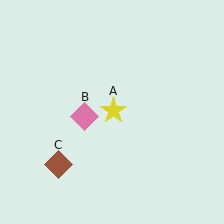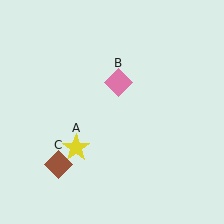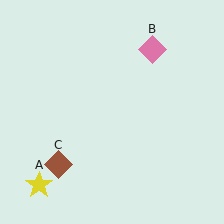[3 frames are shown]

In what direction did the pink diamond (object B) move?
The pink diamond (object B) moved up and to the right.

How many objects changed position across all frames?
2 objects changed position: yellow star (object A), pink diamond (object B).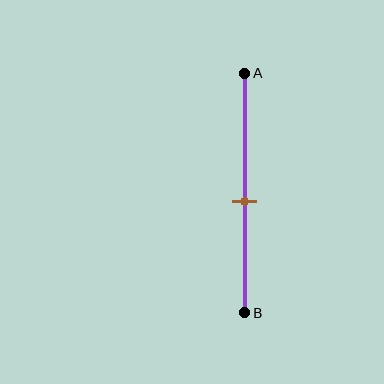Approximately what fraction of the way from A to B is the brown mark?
The brown mark is approximately 55% of the way from A to B.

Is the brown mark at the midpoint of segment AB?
No, the mark is at about 55% from A, not at the 50% midpoint.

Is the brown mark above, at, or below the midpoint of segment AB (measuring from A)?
The brown mark is below the midpoint of segment AB.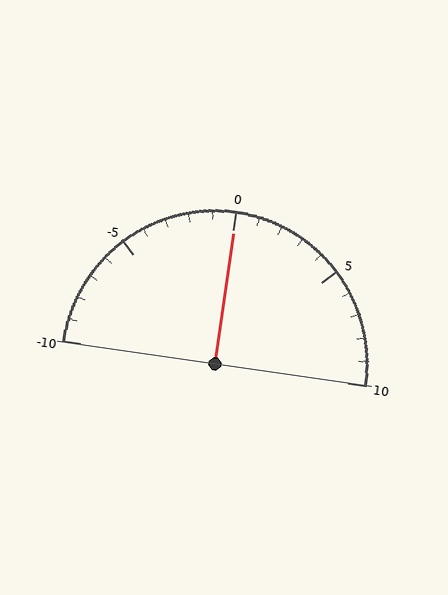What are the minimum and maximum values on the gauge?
The gauge ranges from -10 to 10.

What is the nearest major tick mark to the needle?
The nearest major tick mark is 0.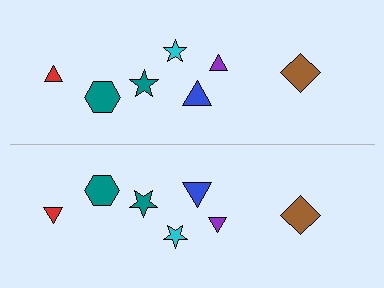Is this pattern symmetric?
Yes, this pattern has bilateral (reflection) symmetry.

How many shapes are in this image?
There are 14 shapes in this image.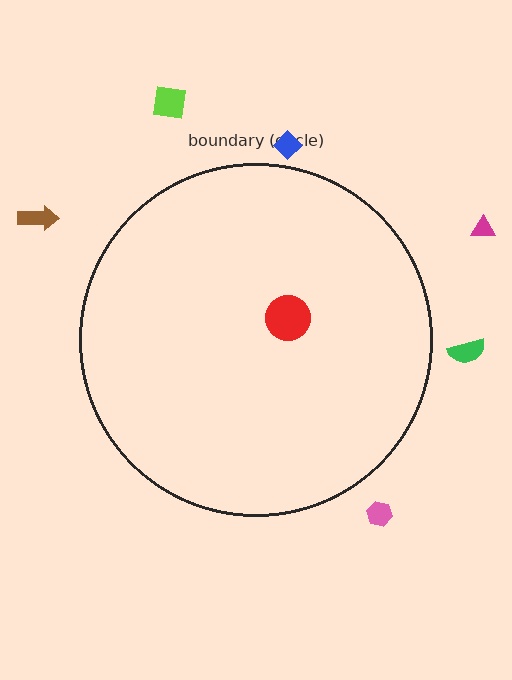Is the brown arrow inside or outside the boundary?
Outside.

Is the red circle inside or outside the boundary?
Inside.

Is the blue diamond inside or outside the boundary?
Outside.